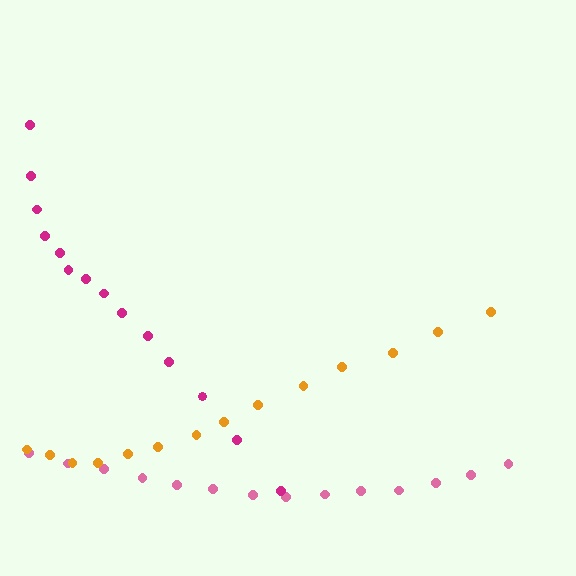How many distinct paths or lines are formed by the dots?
There are 3 distinct paths.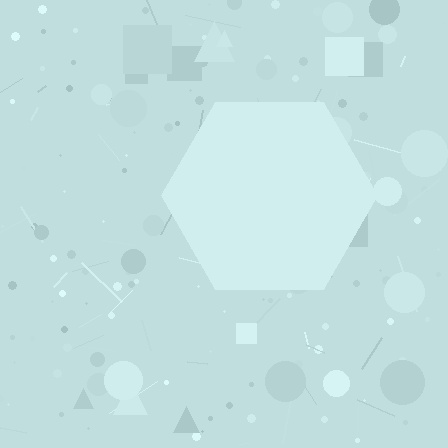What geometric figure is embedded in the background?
A hexagon is embedded in the background.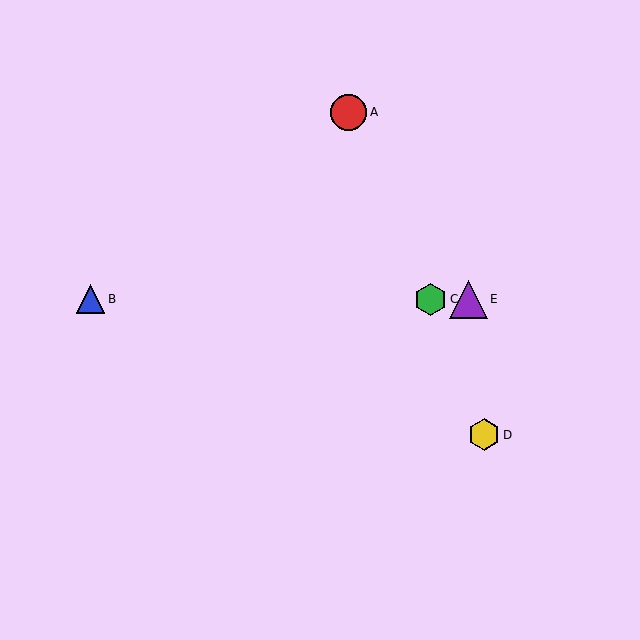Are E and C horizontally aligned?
Yes, both are at y≈299.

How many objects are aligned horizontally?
3 objects (B, C, E) are aligned horizontally.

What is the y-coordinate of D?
Object D is at y≈435.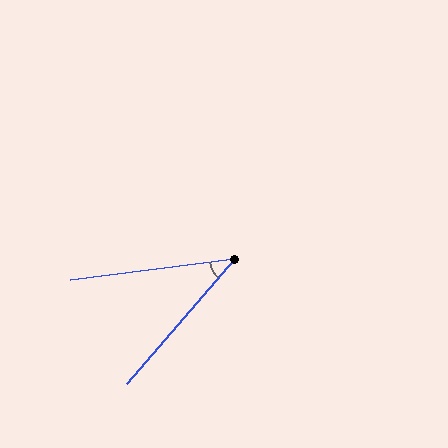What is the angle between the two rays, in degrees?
Approximately 42 degrees.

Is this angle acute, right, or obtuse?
It is acute.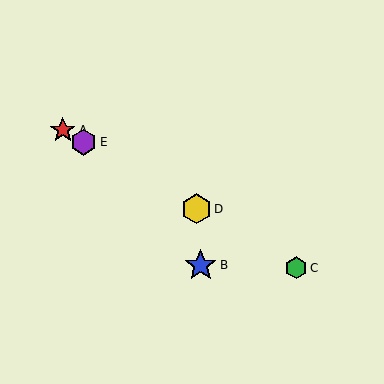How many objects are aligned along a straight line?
4 objects (A, C, D, E) are aligned along a straight line.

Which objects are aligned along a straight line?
Objects A, C, D, E are aligned along a straight line.